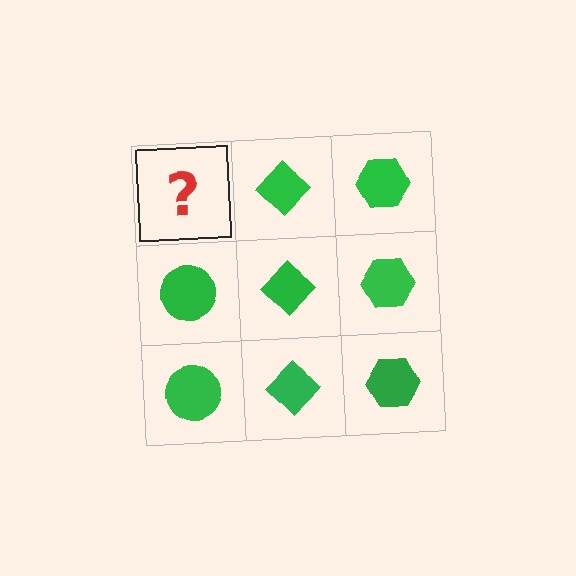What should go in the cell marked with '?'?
The missing cell should contain a green circle.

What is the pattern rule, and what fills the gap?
The rule is that each column has a consistent shape. The gap should be filled with a green circle.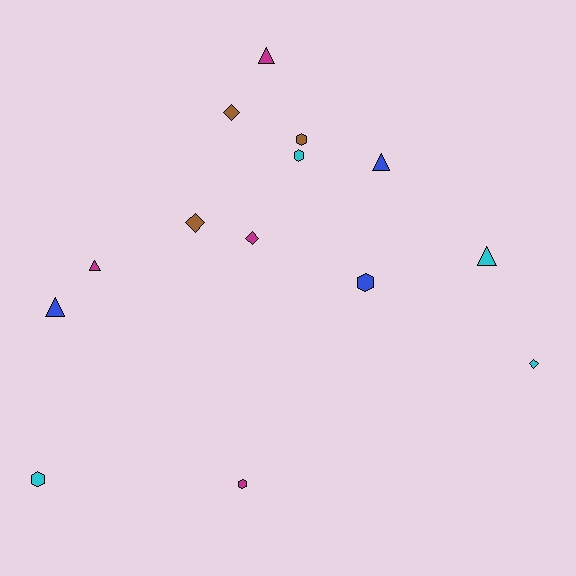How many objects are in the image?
There are 14 objects.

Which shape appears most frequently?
Triangle, with 5 objects.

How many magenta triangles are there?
There are 2 magenta triangles.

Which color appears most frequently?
Cyan, with 4 objects.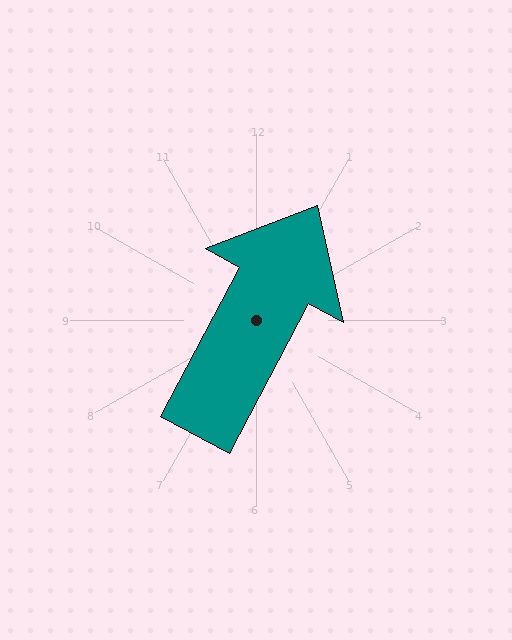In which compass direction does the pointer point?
Northeast.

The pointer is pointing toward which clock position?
Roughly 1 o'clock.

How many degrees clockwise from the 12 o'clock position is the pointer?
Approximately 28 degrees.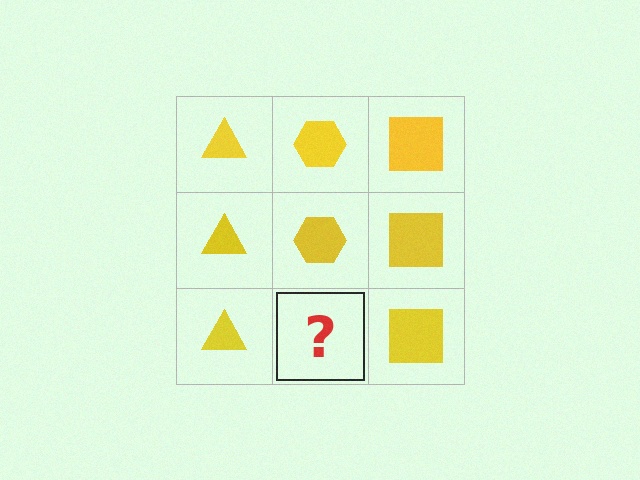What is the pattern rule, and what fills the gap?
The rule is that each column has a consistent shape. The gap should be filled with a yellow hexagon.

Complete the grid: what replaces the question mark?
The question mark should be replaced with a yellow hexagon.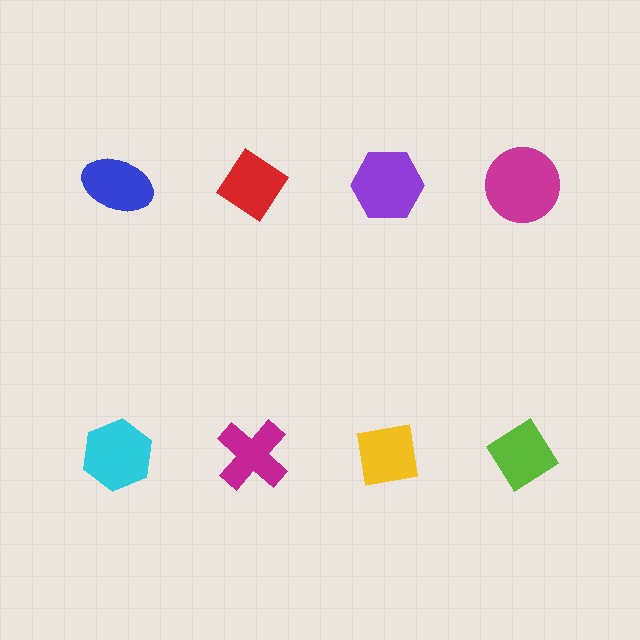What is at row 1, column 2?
A red diamond.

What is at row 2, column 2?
A magenta cross.